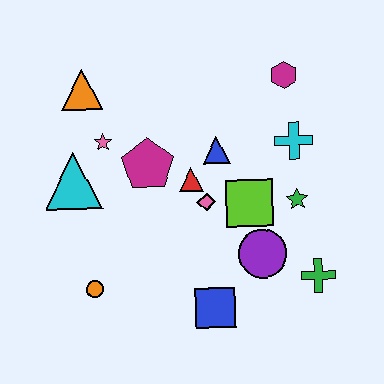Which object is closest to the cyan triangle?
The pink star is closest to the cyan triangle.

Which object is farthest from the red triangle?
The green cross is farthest from the red triangle.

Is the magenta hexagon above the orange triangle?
Yes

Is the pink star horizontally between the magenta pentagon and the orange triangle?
Yes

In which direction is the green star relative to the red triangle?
The green star is to the right of the red triangle.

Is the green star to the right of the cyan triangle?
Yes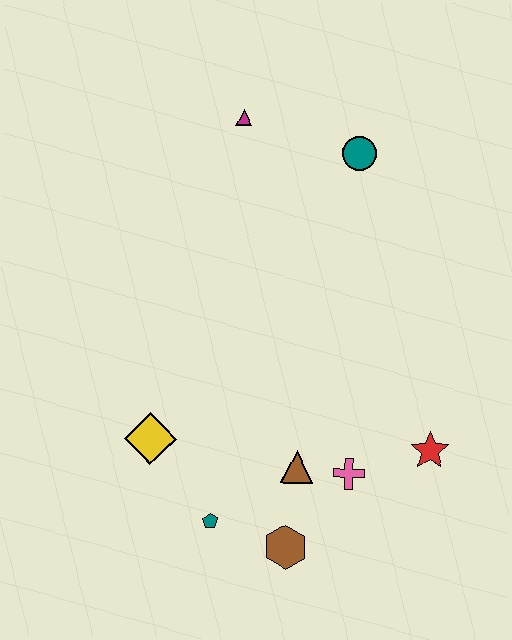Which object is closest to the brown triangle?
The pink cross is closest to the brown triangle.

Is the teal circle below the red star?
No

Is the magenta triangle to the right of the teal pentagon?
Yes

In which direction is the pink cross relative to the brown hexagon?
The pink cross is above the brown hexagon.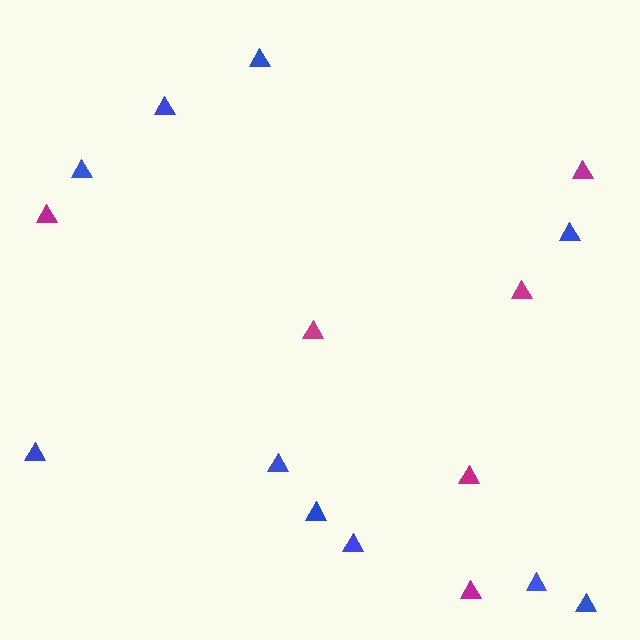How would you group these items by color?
There are 2 groups: one group of blue triangles (10) and one group of magenta triangles (6).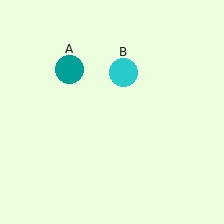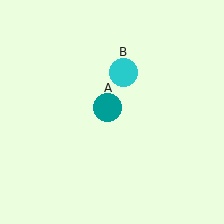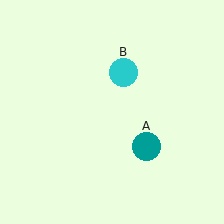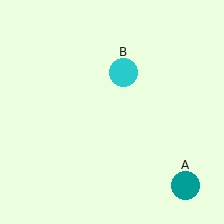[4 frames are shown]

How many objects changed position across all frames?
1 object changed position: teal circle (object A).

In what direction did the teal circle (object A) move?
The teal circle (object A) moved down and to the right.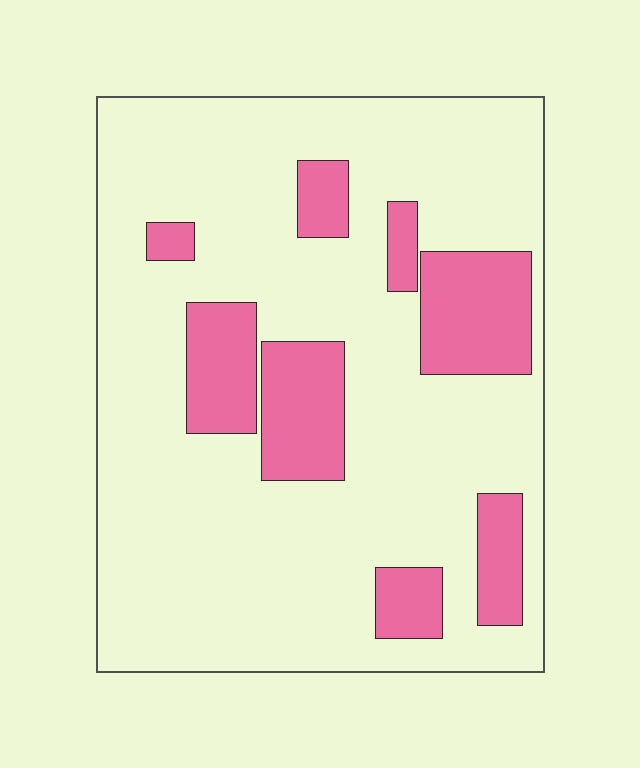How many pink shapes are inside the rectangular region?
8.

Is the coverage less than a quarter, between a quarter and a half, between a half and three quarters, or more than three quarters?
Less than a quarter.